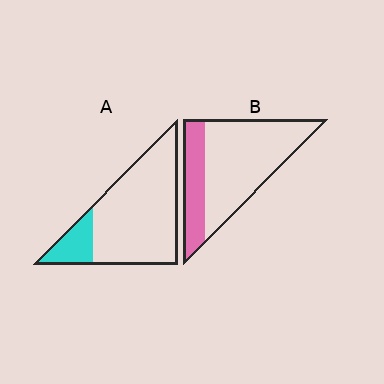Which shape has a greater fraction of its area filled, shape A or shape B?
Shape B.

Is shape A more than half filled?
No.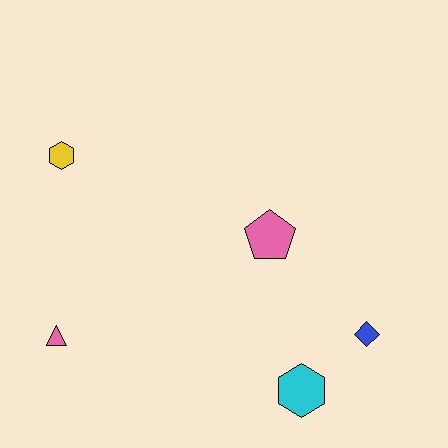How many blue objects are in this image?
There is 1 blue object.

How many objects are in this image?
There are 5 objects.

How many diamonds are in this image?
There is 1 diamond.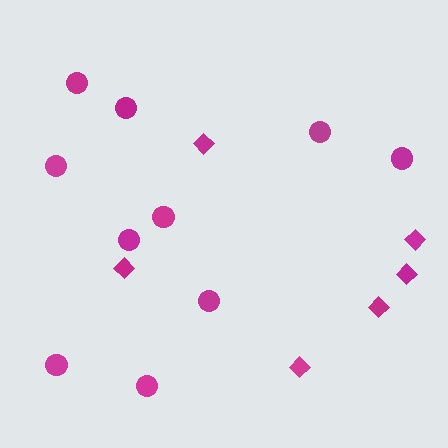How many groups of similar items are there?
There are 2 groups: one group of diamonds (6) and one group of circles (10).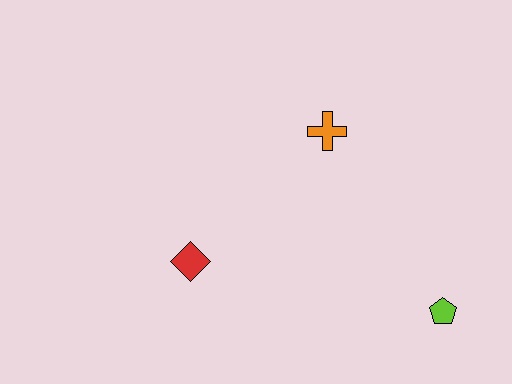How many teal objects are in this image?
There are no teal objects.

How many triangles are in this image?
There are no triangles.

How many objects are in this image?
There are 3 objects.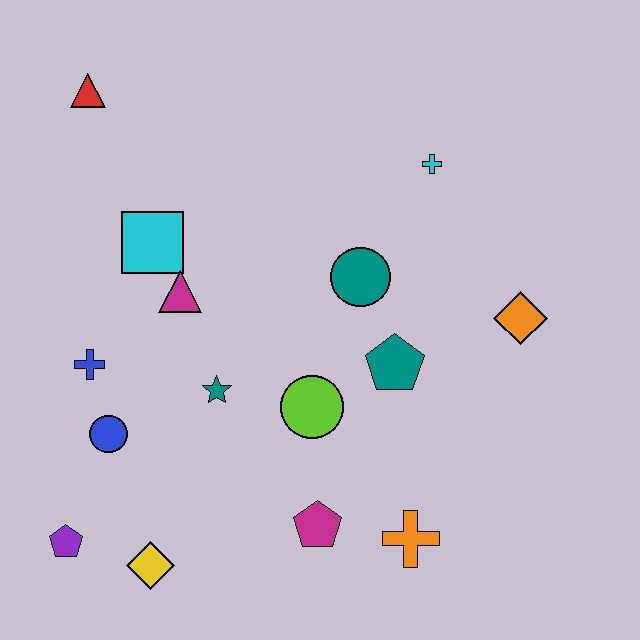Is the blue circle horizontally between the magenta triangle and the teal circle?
No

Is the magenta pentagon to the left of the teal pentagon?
Yes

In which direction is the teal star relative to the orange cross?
The teal star is to the left of the orange cross.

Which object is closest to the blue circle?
The blue cross is closest to the blue circle.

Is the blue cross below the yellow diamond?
No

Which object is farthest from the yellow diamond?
The cyan cross is farthest from the yellow diamond.